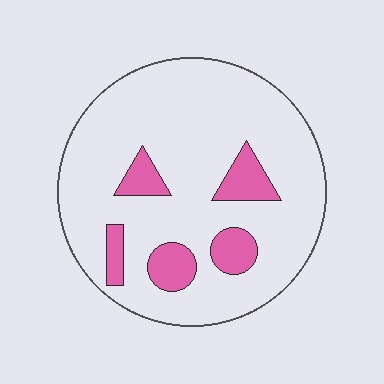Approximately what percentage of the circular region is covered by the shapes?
Approximately 15%.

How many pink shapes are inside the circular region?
5.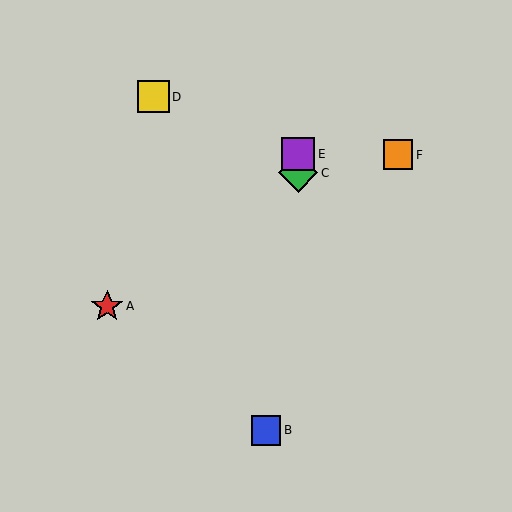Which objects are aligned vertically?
Objects C, E are aligned vertically.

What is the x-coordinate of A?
Object A is at x≈107.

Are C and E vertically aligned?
Yes, both are at x≈298.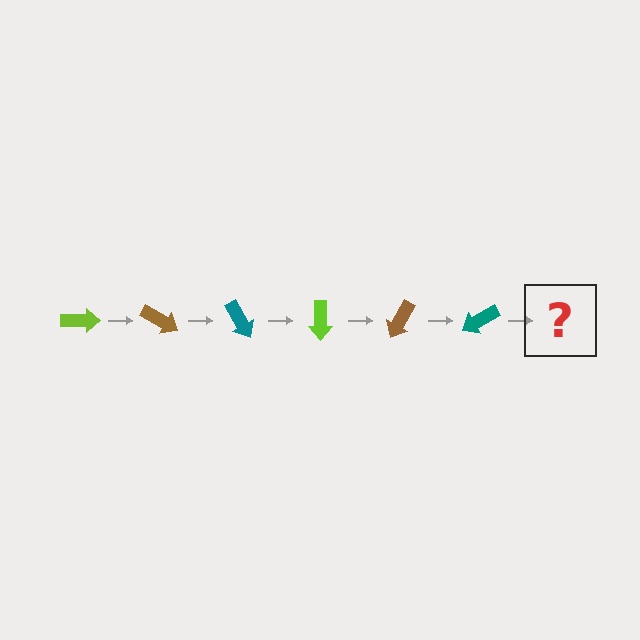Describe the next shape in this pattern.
It should be a lime arrow, rotated 180 degrees from the start.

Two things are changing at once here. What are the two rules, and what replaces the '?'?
The two rules are that it rotates 30 degrees each step and the color cycles through lime, brown, and teal. The '?' should be a lime arrow, rotated 180 degrees from the start.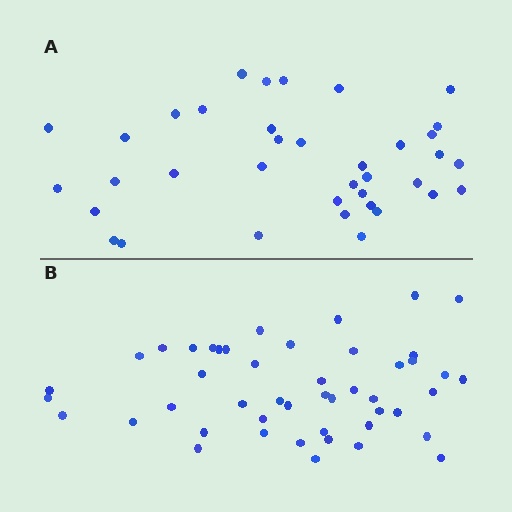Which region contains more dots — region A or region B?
Region B (the bottom region) has more dots.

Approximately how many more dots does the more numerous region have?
Region B has roughly 10 or so more dots than region A.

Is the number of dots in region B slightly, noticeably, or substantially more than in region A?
Region B has noticeably more, but not dramatically so. The ratio is roughly 1.3 to 1.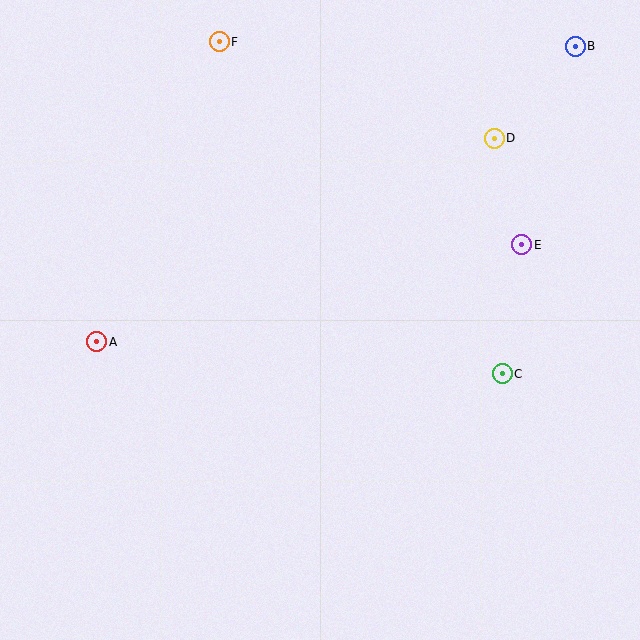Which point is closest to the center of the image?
Point C at (502, 374) is closest to the center.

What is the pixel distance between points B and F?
The distance between B and F is 356 pixels.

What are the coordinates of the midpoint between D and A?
The midpoint between D and A is at (296, 240).